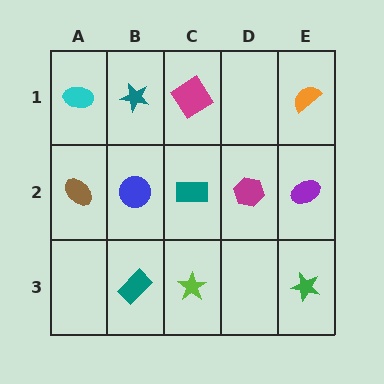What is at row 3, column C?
A lime star.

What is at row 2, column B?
A blue circle.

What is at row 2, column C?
A teal rectangle.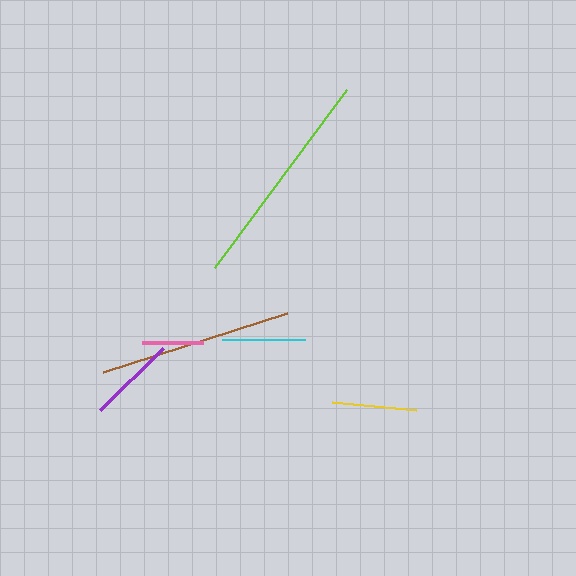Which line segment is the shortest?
The pink line is the shortest at approximately 61 pixels.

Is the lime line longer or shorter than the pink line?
The lime line is longer than the pink line.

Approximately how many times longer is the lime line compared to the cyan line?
The lime line is approximately 2.6 times the length of the cyan line.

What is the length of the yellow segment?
The yellow segment is approximately 85 pixels long.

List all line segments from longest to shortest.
From longest to shortest: lime, brown, purple, yellow, cyan, pink.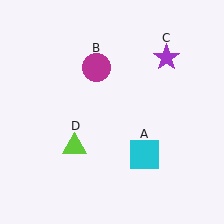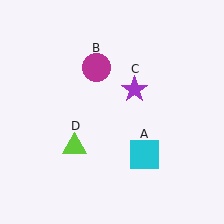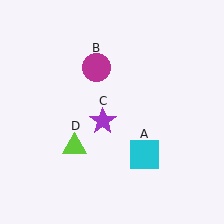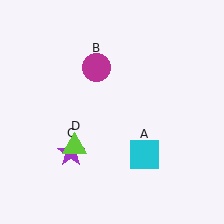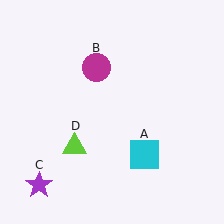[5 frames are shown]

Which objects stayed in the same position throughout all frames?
Cyan square (object A) and magenta circle (object B) and lime triangle (object D) remained stationary.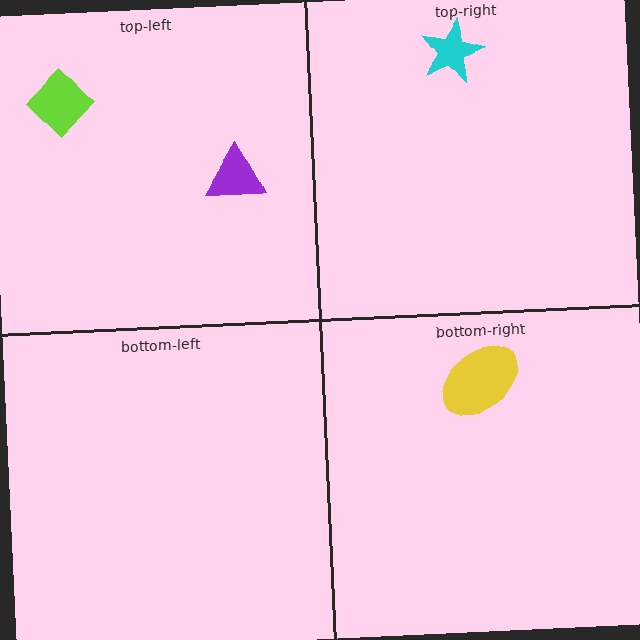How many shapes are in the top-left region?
2.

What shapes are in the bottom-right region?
The yellow ellipse.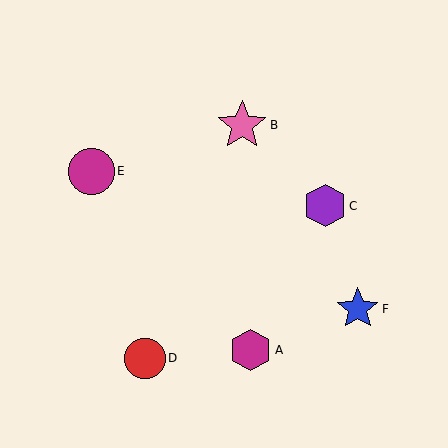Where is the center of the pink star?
The center of the pink star is at (242, 125).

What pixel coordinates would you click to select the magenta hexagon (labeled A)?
Click at (251, 350) to select the magenta hexagon A.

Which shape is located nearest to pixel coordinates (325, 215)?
The purple hexagon (labeled C) at (325, 206) is nearest to that location.